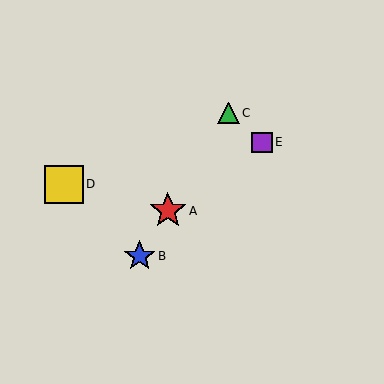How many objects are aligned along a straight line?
3 objects (A, B, C) are aligned along a straight line.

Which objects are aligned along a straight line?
Objects A, B, C are aligned along a straight line.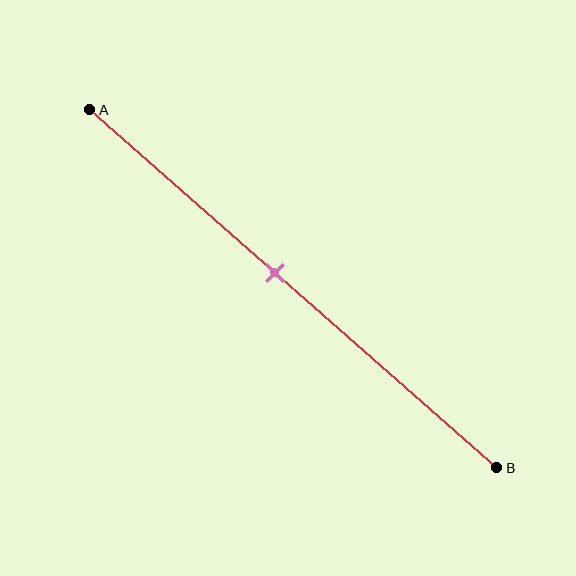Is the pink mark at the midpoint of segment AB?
No, the mark is at about 45% from A, not at the 50% midpoint.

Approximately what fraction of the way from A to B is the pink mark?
The pink mark is approximately 45% of the way from A to B.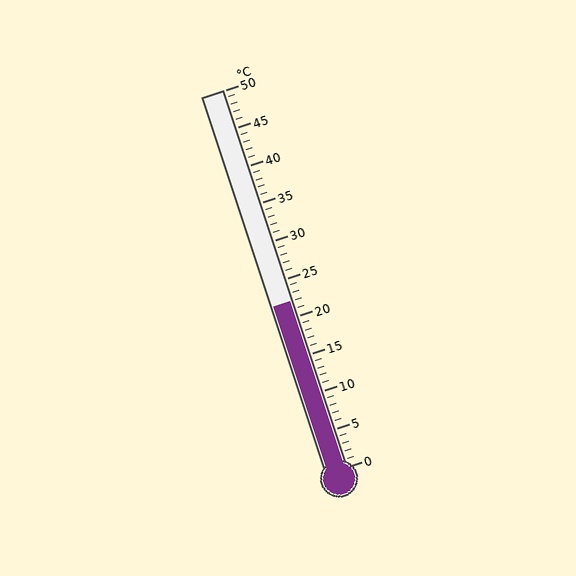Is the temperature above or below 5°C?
The temperature is above 5°C.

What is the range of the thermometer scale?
The thermometer scale ranges from 0°C to 50°C.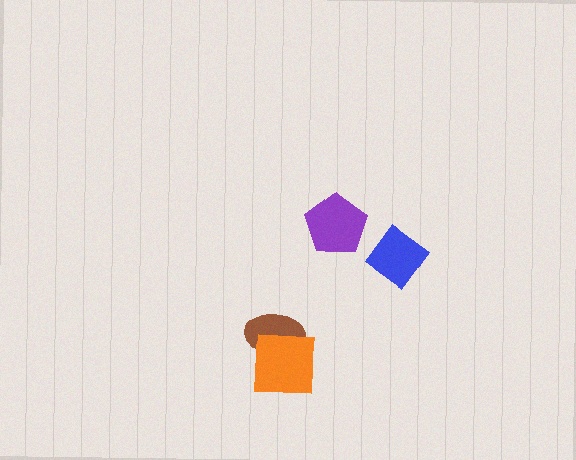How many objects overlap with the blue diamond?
0 objects overlap with the blue diamond.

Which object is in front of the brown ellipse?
The orange square is in front of the brown ellipse.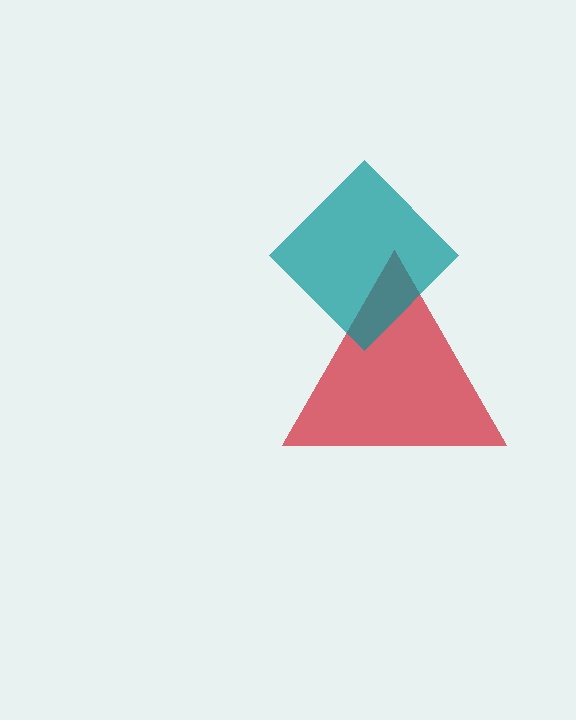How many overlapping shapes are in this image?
There are 2 overlapping shapes in the image.